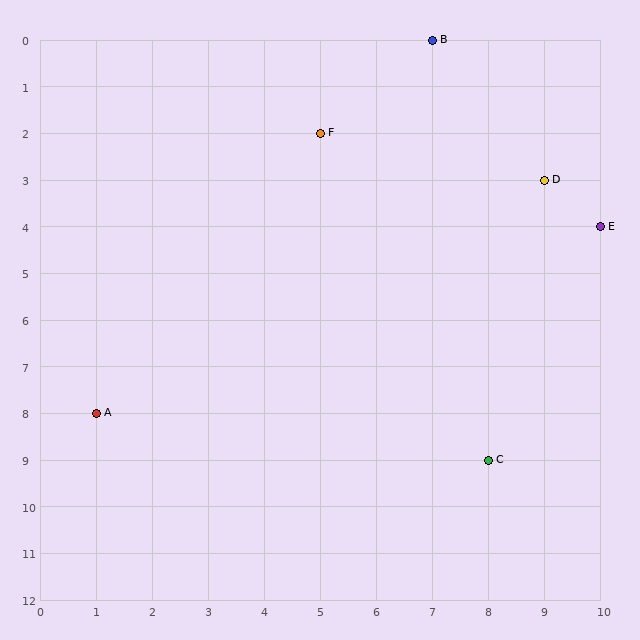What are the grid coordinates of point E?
Point E is at grid coordinates (10, 4).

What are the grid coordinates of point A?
Point A is at grid coordinates (1, 8).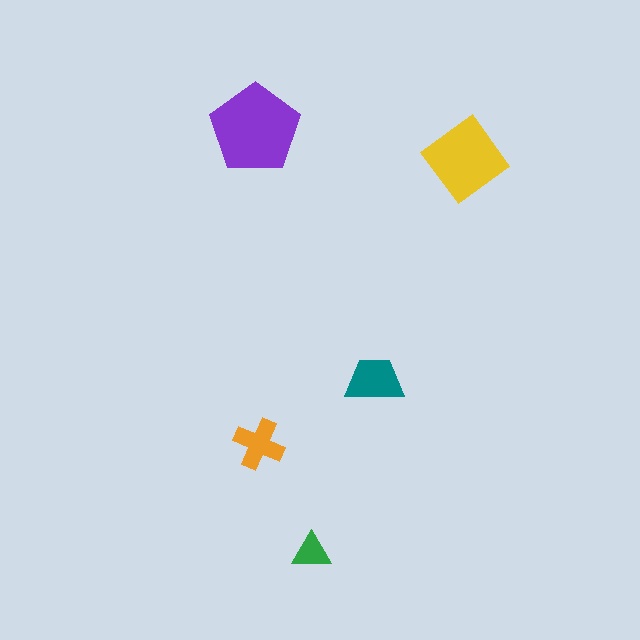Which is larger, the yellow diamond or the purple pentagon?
The purple pentagon.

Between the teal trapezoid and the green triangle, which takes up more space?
The teal trapezoid.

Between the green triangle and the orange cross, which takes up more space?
The orange cross.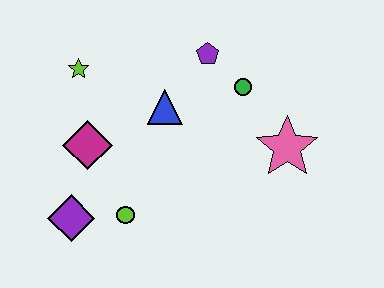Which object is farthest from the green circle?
The purple diamond is farthest from the green circle.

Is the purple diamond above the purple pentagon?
No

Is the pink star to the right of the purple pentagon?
Yes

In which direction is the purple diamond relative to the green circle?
The purple diamond is to the left of the green circle.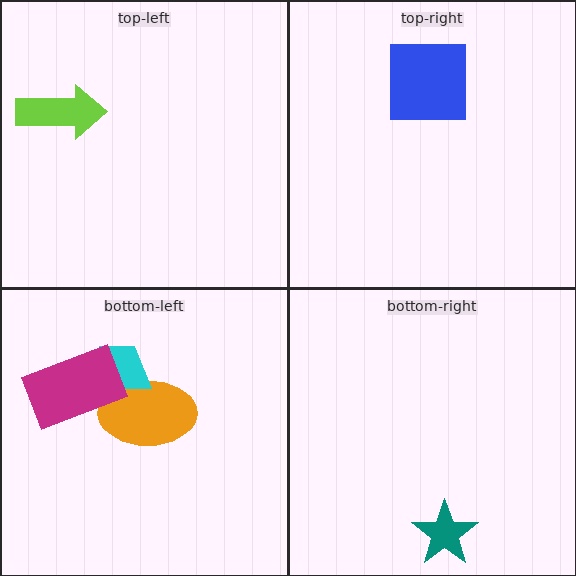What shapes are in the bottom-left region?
The orange ellipse, the cyan trapezoid, the magenta rectangle.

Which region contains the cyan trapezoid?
The bottom-left region.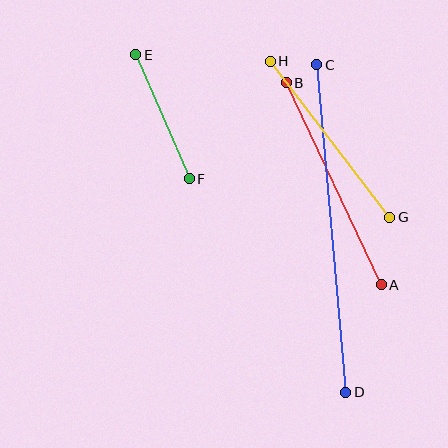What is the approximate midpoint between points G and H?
The midpoint is at approximately (330, 139) pixels.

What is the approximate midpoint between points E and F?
The midpoint is at approximately (162, 117) pixels.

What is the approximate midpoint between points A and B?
The midpoint is at approximately (334, 184) pixels.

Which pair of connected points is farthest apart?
Points C and D are farthest apart.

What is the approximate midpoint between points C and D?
The midpoint is at approximately (331, 228) pixels.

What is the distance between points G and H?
The distance is approximately 196 pixels.